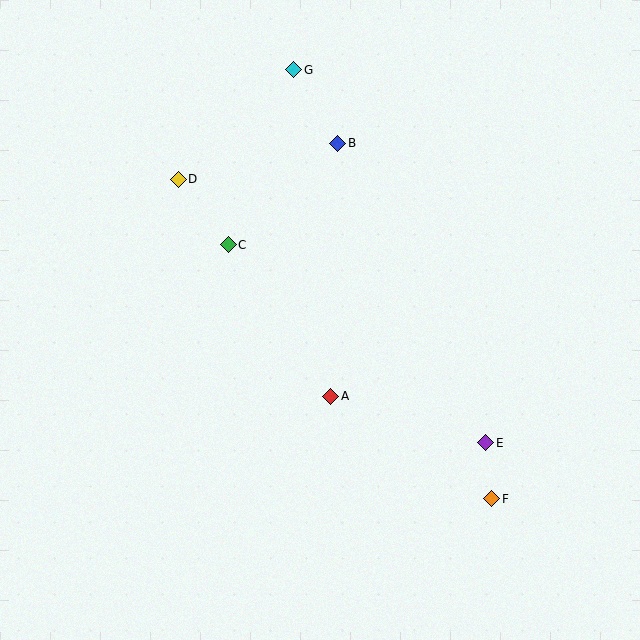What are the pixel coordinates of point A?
Point A is at (331, 396).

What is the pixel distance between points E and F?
The distance between E and F is 56 pixels.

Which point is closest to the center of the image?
Point A at (331, 396) is closest to the center.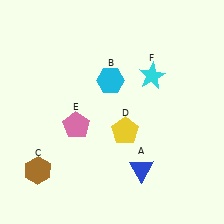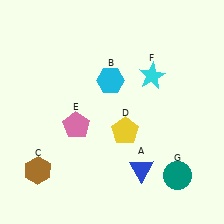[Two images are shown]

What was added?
A teal circle (G) was added in Image 2.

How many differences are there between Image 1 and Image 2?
There is 1 difference between the two images.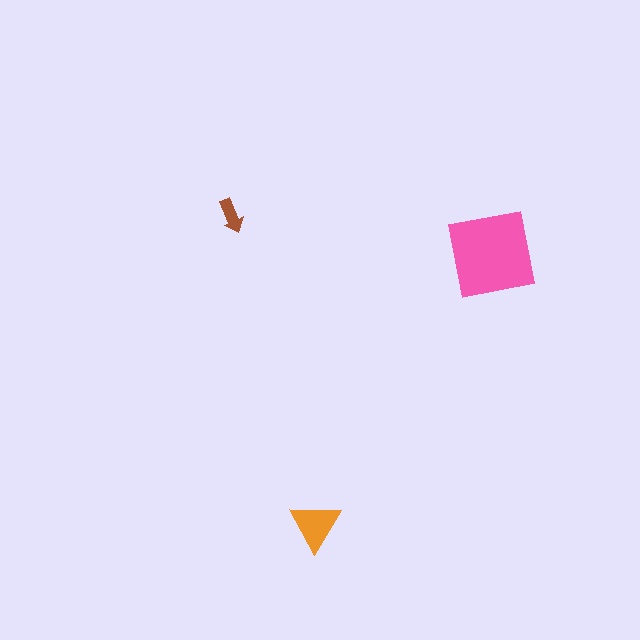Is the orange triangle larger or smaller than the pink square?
Smaller.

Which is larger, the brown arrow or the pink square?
The pink square.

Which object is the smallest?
The brown arrow.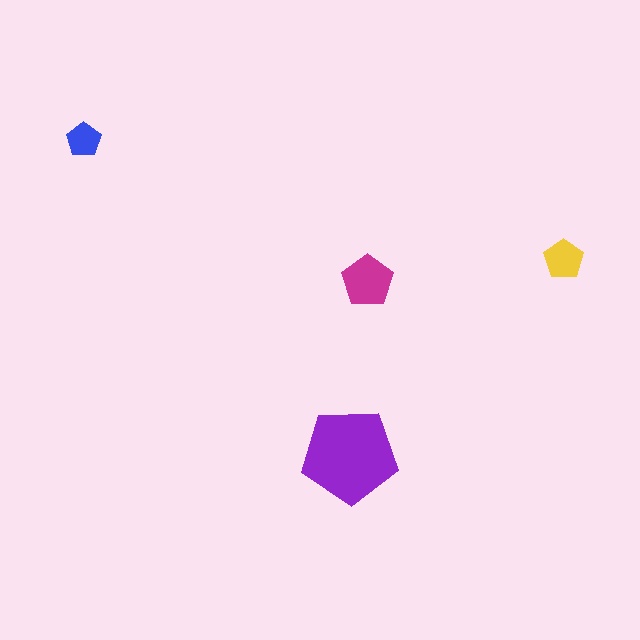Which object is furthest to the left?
The blue pentagon is leftmost.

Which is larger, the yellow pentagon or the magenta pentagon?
The magenta one.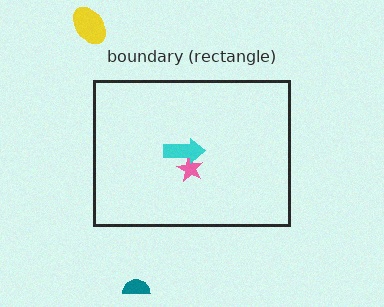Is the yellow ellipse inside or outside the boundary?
Outside.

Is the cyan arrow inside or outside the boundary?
Inside.